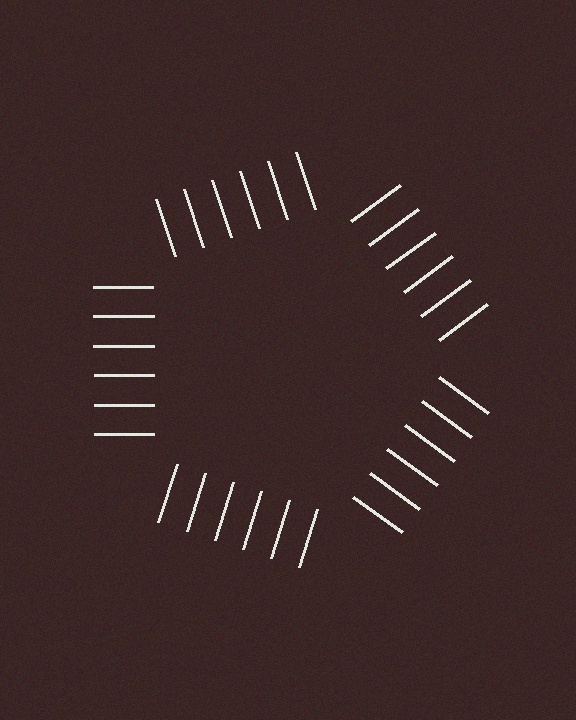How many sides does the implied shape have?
5 sides — the line-ends trace a pentagon.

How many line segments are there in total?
30 — 6 along each of the 5 edges.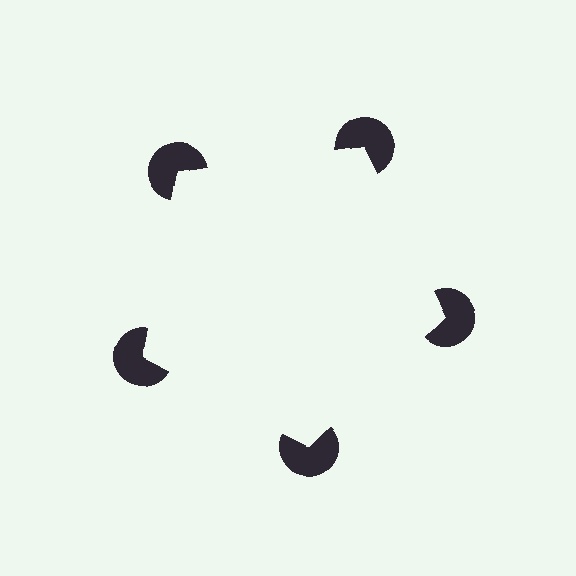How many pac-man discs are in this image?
There are 5 — one at each vertex of the illusory pentagon.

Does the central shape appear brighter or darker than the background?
It typically appears slightly brighter than the background, even though no actual brightness change is drawn.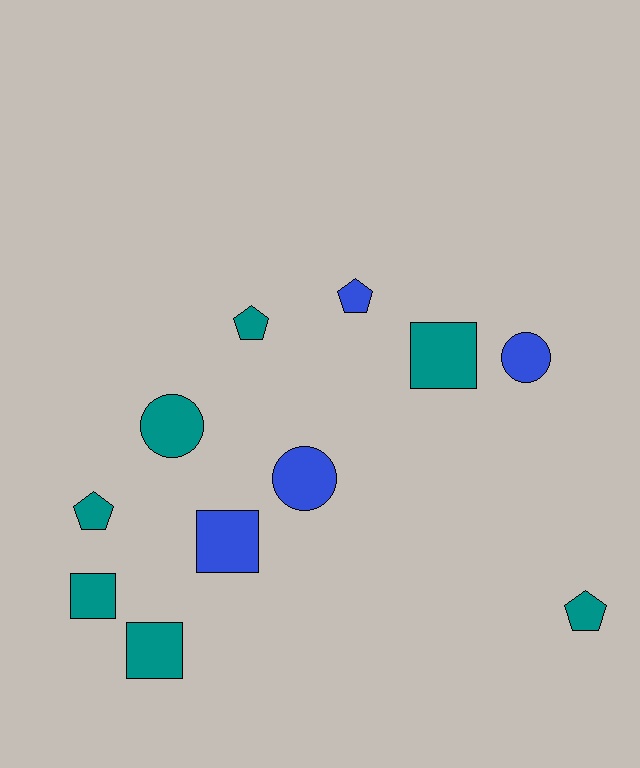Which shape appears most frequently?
Pentagon, with 4 objects.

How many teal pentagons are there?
There are 3 teal pentagons.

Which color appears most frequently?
Teal, with 7 objects.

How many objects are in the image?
There are 11 objects.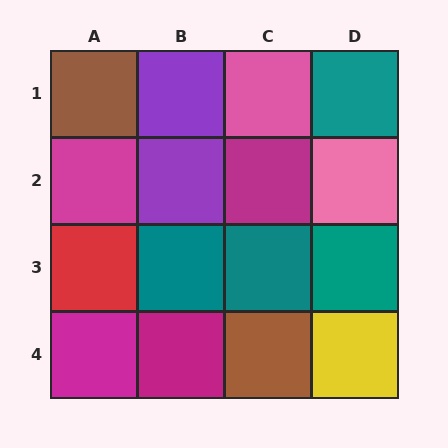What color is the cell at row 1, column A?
Brown.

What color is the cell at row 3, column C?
Teal.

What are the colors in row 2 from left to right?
Magenta, purple, magenta, pink.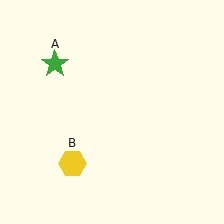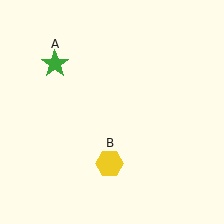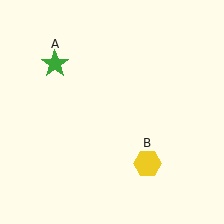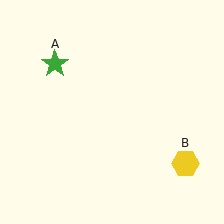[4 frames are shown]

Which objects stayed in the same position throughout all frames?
Green star (object A) remained stationary.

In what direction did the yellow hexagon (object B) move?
The yellow hexagon (object B) moved right.